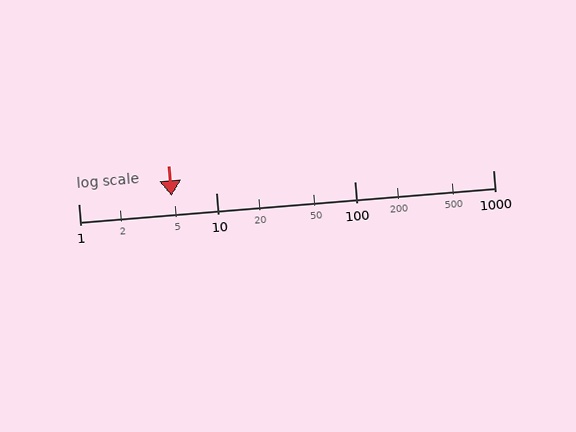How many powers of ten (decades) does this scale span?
The scale spans 3 decades, from 1 to 1000.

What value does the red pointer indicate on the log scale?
The pointer indicates approximately 4.7.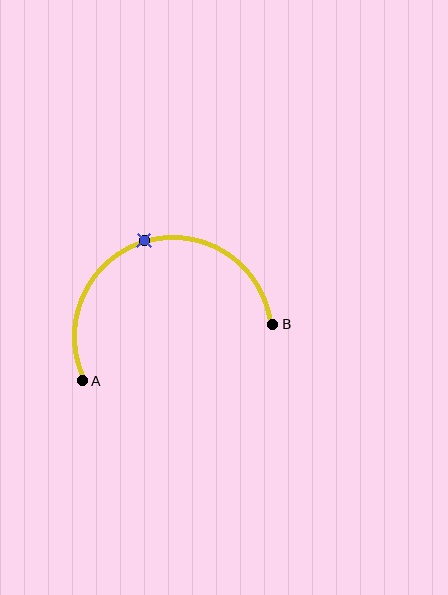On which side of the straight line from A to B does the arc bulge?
The arc bulges above the straight line connecting A and B.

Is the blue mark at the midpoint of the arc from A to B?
Yes. The blue mark lies on the arc at equal arc-length from both A and B — it is the arc midpoint.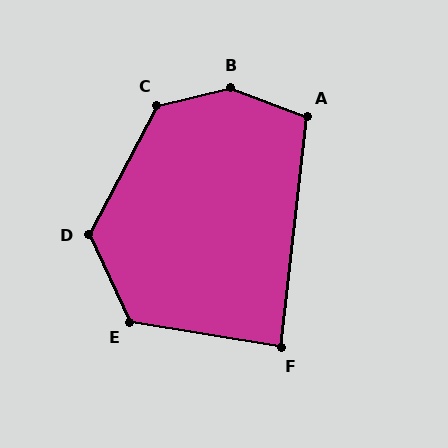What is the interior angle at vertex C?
Approximately 132 degrees (obtuse).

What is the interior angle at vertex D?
Approximately 127 degrees (obtuse).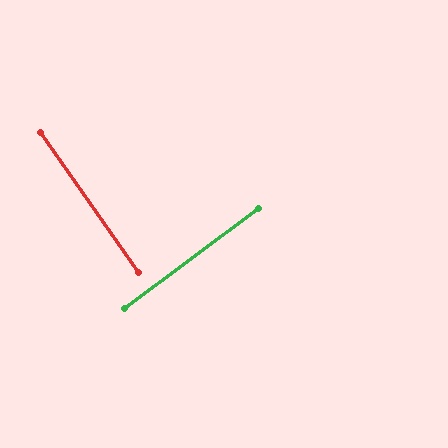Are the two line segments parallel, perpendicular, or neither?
Perpendicular — they meet at approximately 88°.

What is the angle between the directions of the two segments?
Approximately 88 degrees.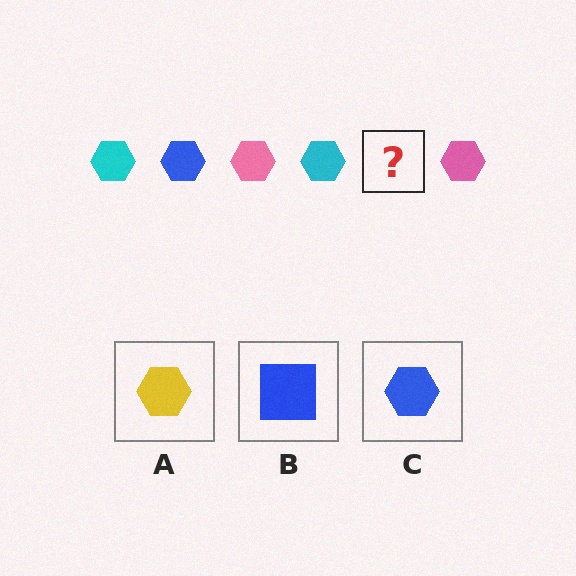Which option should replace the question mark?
Option C.